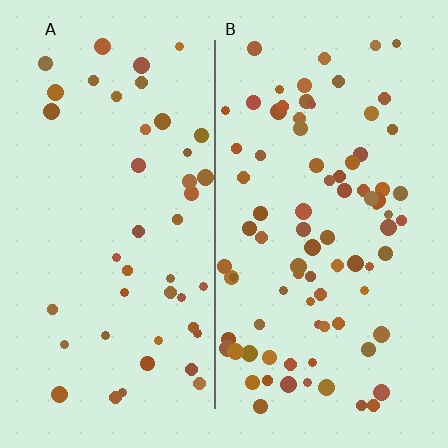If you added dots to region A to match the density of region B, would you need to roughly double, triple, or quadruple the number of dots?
Approximately double.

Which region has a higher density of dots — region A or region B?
B (the right).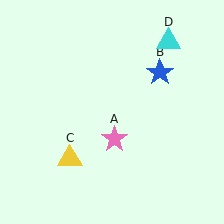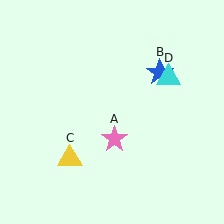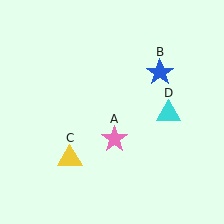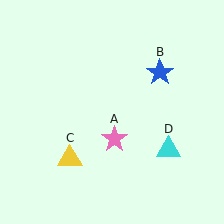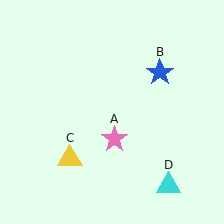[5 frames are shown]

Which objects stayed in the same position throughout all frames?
Pink star (object A) and blue star (object B) and yellow triangle (object C) remained stationary.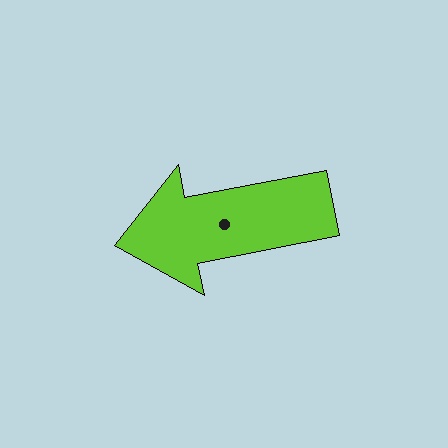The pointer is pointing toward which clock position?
Roughly 9 o'clock.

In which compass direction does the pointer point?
West.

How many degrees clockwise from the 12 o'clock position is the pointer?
Approximately 259 degrees.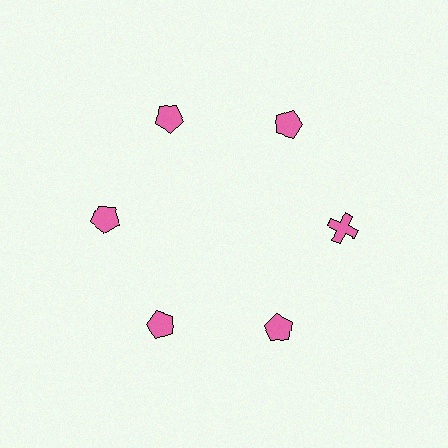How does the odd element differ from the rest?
It has a different shape: cross instead of pentagon.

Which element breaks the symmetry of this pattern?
The pink cross at roughly the 3 o'clock position breaks the symmetry. All other shapes are pink pentagons.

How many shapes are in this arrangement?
There are 6 shapes arranged in a ring pattern.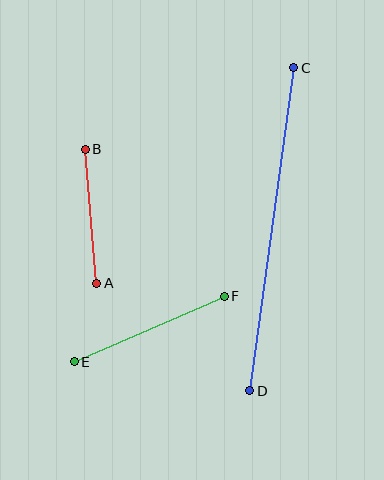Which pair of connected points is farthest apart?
Points C and D are farthest apart.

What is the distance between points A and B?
The distance is approximately 134 pixels.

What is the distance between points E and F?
The distance is approximately 164 pixels.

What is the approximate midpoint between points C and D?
The midpoint is at approximately (272, 229) pixels.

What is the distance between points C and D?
The distance is approximately 326 pixels.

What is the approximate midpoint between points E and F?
The midpoint is at approximately (149, 329) pixels.